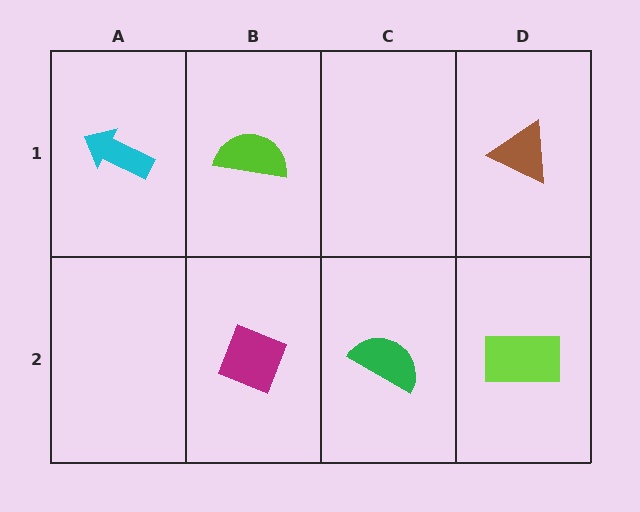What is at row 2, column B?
A magenta diamond.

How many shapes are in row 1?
3 shapes.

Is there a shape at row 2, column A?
No, that cell is empty.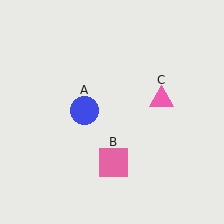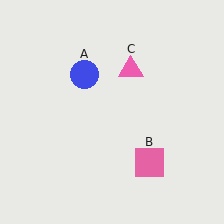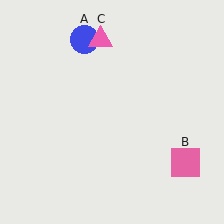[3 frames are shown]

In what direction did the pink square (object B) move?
The pink square (object B) moved right.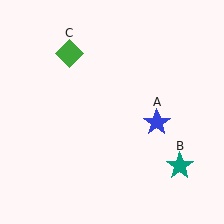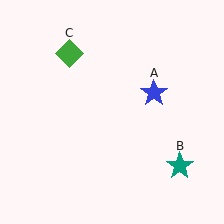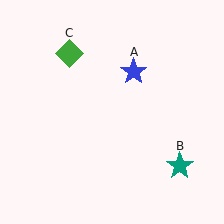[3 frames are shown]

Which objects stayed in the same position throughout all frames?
Teal star (object B) and green diamond (object C) remained stationary.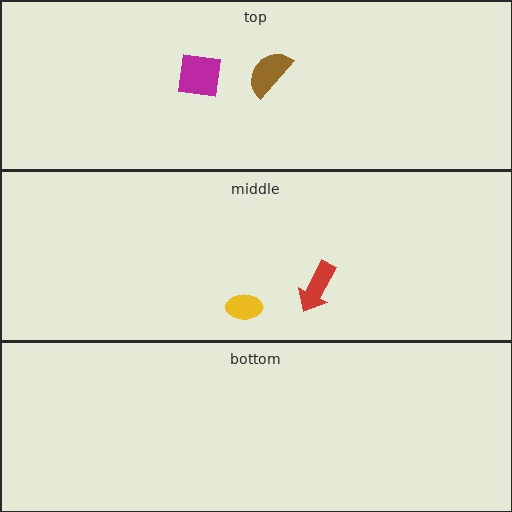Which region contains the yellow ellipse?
The middle region.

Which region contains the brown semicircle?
The top region.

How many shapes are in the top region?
2.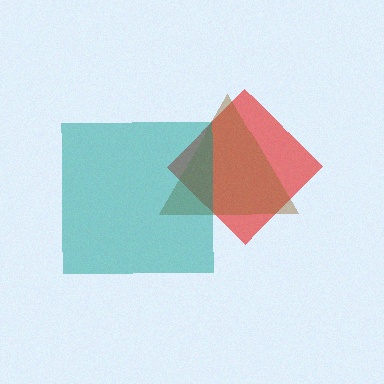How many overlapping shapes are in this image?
There are 3 overlapping shapes in the image.